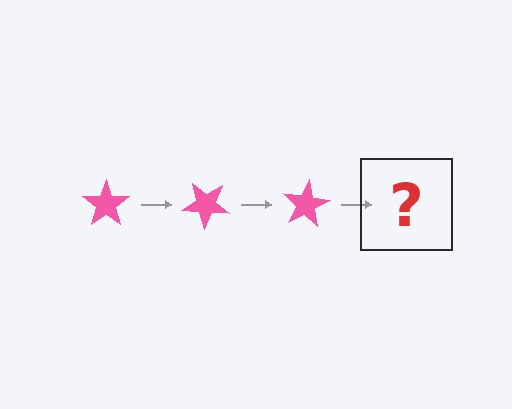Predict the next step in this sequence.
The next step is a pink star rotated 120 degrees.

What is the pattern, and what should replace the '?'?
The pattern is that the star rotates 40 degrees each step. The '?' should be a pink star rotated 120 degrees.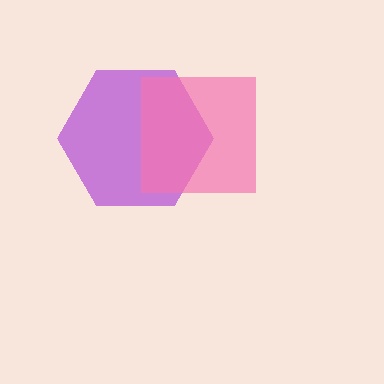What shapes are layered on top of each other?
The layered shapes are: a purple hexagon, a pink square.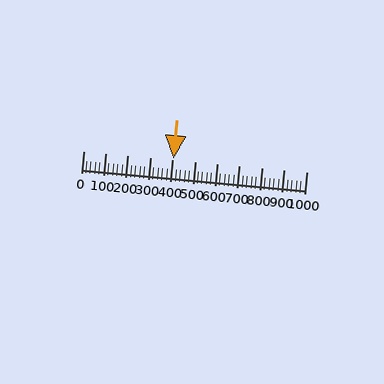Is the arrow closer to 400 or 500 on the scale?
The arrow is closer to 400.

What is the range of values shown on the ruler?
The ruler shows values from 0 to 1000.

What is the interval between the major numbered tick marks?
The major tick marks are spaced 100 units apart.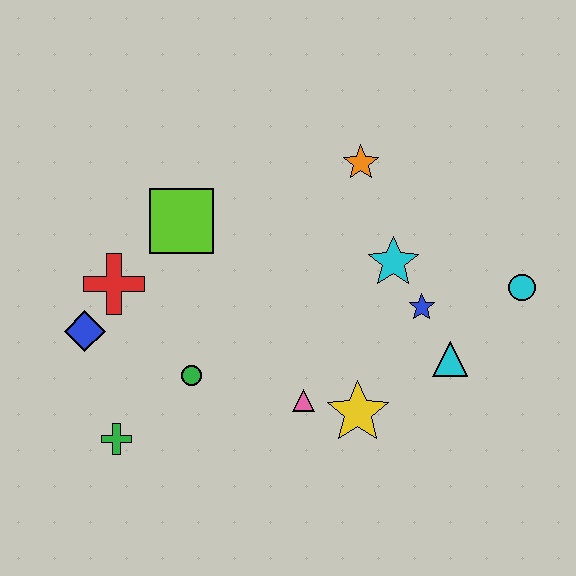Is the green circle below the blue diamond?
Yes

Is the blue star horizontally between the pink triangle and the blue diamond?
No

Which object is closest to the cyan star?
The blue star is closest to the cyan star.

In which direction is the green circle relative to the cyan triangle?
The green circle is to the left of the cyan triangle.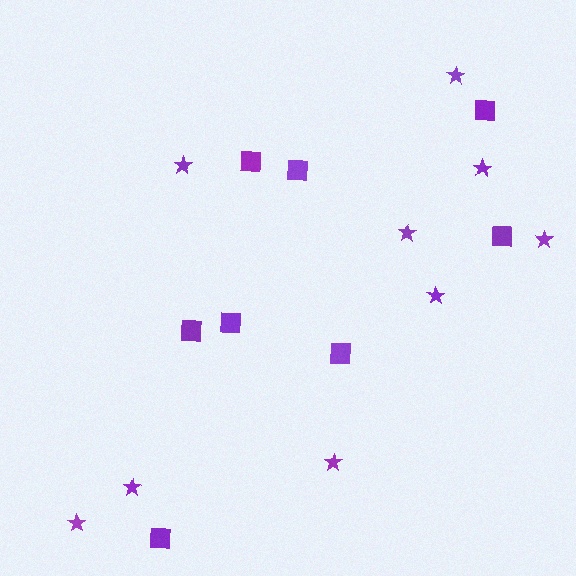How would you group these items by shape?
There are 2 groups: one group of squares (8) and one group of stars (9).